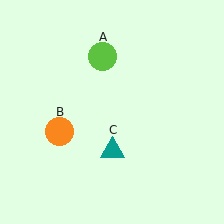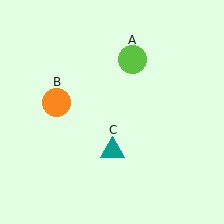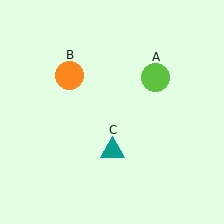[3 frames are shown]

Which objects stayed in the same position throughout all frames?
Teal triangle (object C) remained stationary.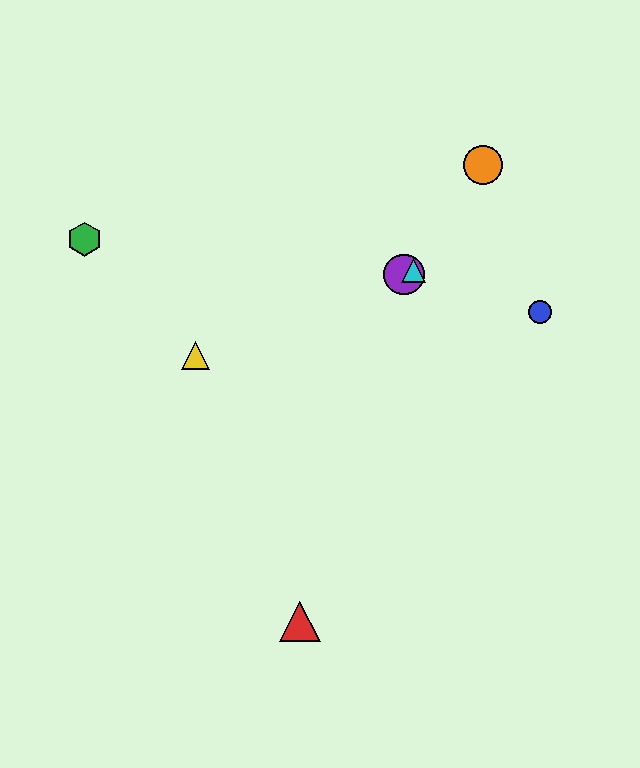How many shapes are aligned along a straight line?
3 shapes (the yellow triangle, the purple circle, the cyan triangle) are aligned along a straight line.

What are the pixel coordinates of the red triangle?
The red triangle is at (300, 622).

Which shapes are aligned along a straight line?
The yellow triangle, the purple circle, the cyan triangle are aligned along a straight line.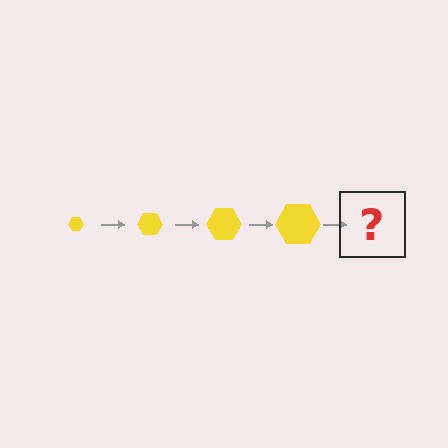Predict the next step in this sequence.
The next step is a yellow hexagon, larger than the previous one.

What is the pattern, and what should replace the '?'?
The pattern is that the hexagon gets progressively larger each step. The '?' should be a yellow hexagon, larger than the previous one.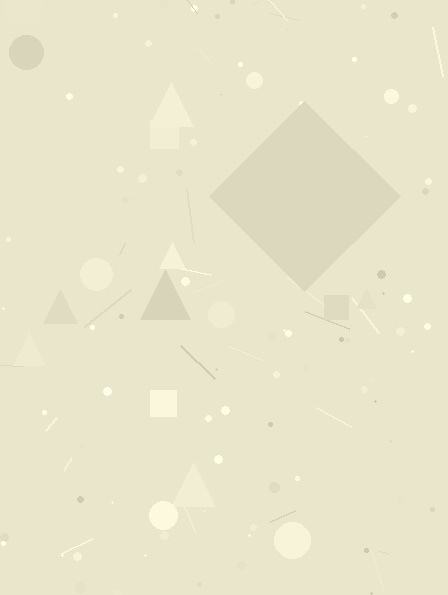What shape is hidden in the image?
A diamond is hidden in the image.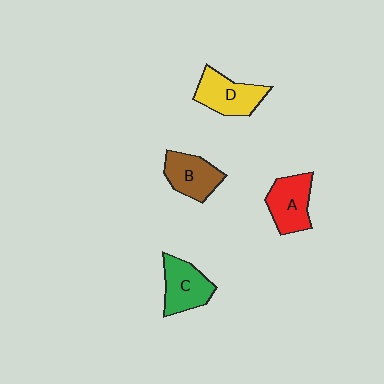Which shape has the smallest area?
Shape B (brown).